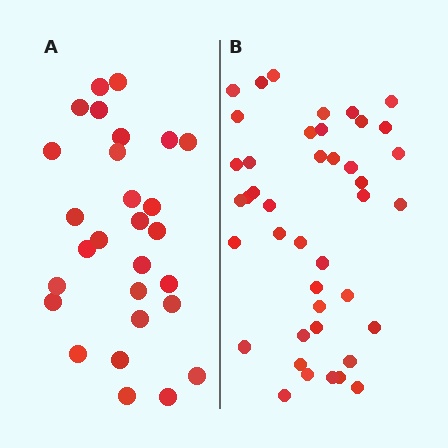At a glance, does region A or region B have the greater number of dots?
Region B (the right region) has more dots.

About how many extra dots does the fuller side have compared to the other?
Region B has approximately 15 more dots than region A.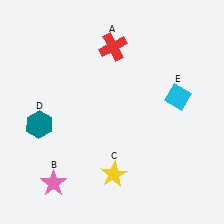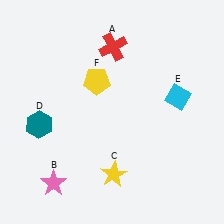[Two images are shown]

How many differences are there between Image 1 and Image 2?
There is 1 difference between the two images.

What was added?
A yellow pentagon (F) was added in Image 2.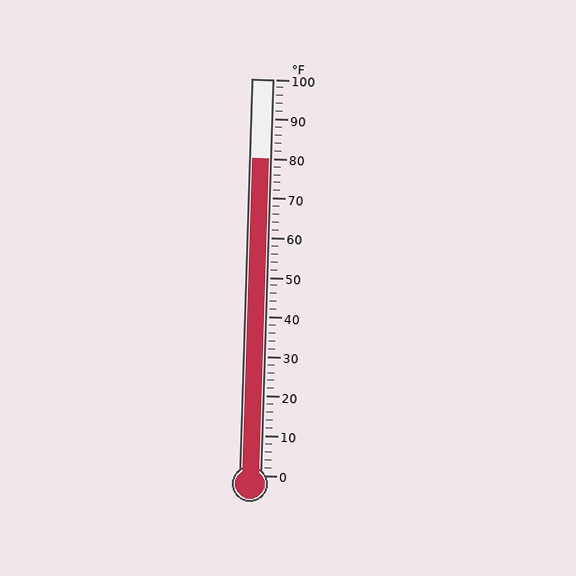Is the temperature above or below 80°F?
The temperature is at 80°F.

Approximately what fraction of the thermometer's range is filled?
The thermometer is filled to approximately 80% of its range.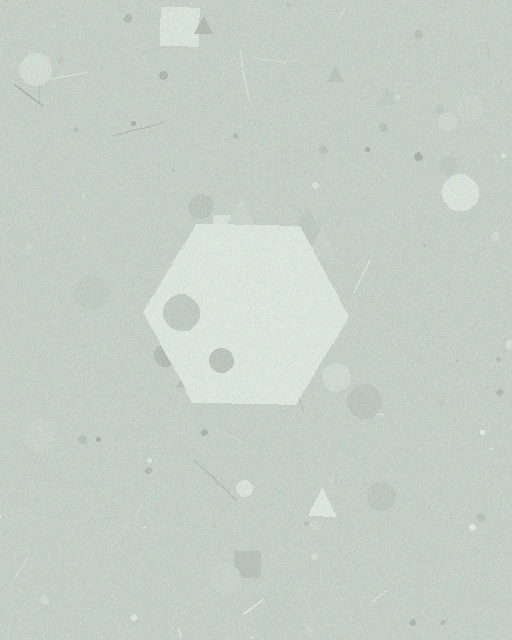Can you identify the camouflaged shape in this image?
The camouflaged shape is a hexagon.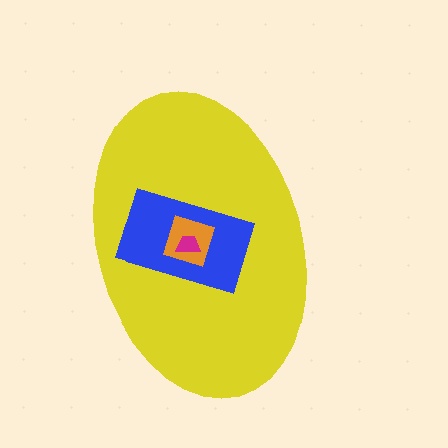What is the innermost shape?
The magenta trapezoid.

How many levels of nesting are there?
4.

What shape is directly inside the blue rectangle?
The orange diamond.